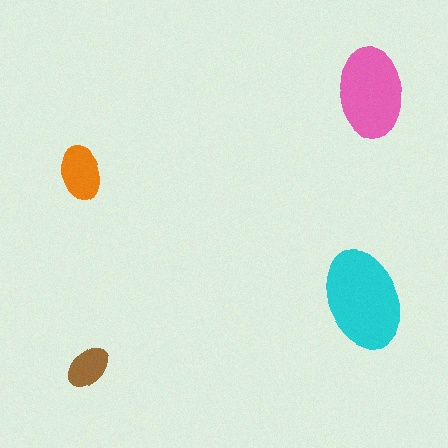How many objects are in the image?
There are 4 objects in the image.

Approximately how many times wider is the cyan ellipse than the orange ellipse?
About 2 times wider.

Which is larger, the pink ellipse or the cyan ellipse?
The cyan one.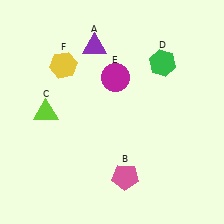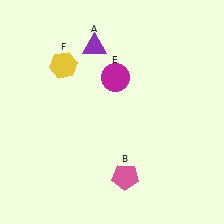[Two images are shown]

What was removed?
The lime triangle (C), the green hexagon (D) were removed in Image 2.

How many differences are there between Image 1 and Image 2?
There are 2 differences between the two images.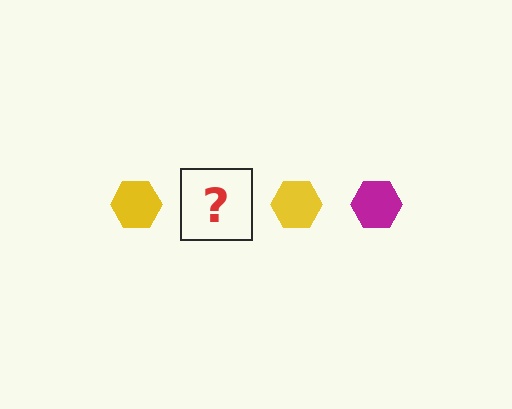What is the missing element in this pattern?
The missing element is a magenta hexagon.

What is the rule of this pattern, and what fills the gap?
The rule is that the pattern cycles through yellow, magenta hexagons. The gap should be filled with a magenta hexagon.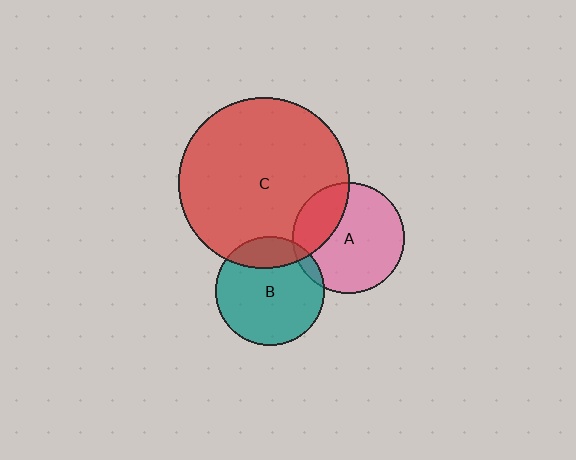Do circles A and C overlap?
Yes.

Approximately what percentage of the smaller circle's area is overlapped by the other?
Approximately 25%.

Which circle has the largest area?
Circle C (red).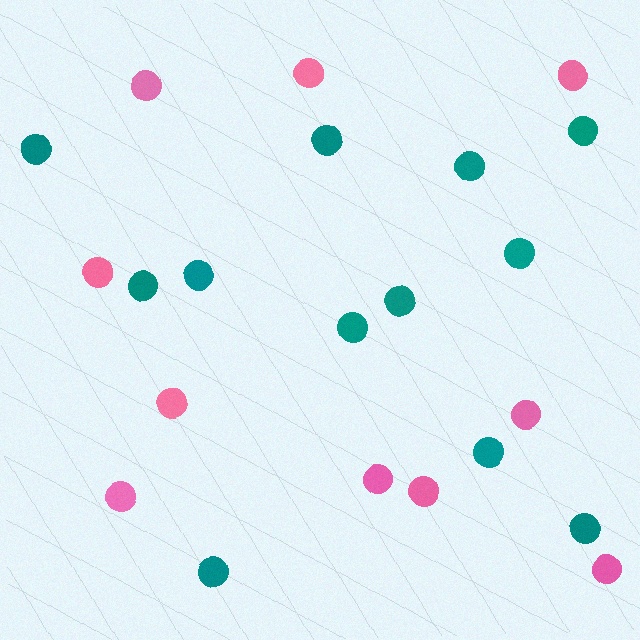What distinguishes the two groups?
There are 2 groups: one group of teal circles (12) and one group of pink circles (10).